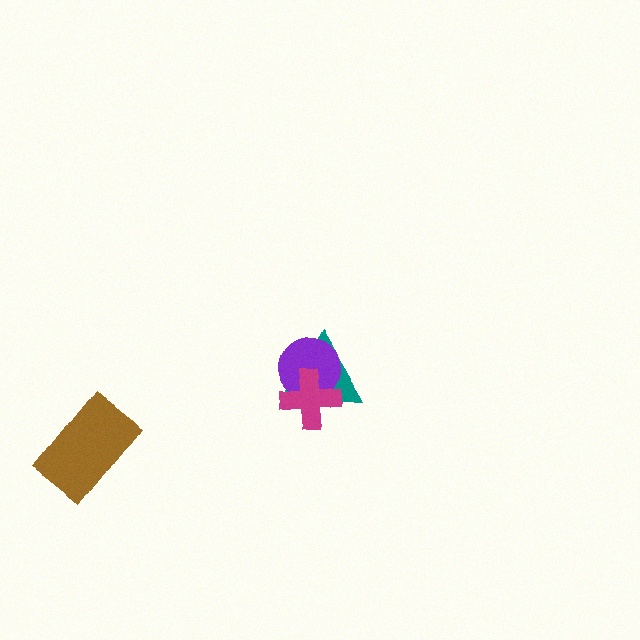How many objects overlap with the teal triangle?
2 objects overlap with the teal triangle.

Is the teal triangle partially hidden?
Yes, it is partially covered by another shape.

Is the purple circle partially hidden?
Yes, it is partially covered by another shape.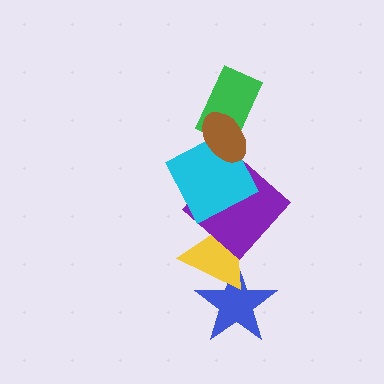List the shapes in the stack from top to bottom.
From top to bottom: the brown ellipse, the green rectangle, the cyan square, the purple diamond, the yellow triangle, the blue star.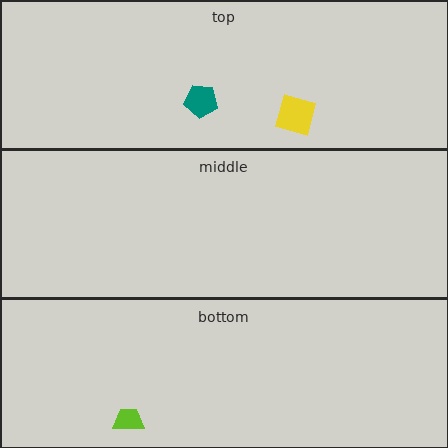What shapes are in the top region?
The yellow diamond, the teal pentagon.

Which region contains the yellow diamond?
The top region.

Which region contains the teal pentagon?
The top region.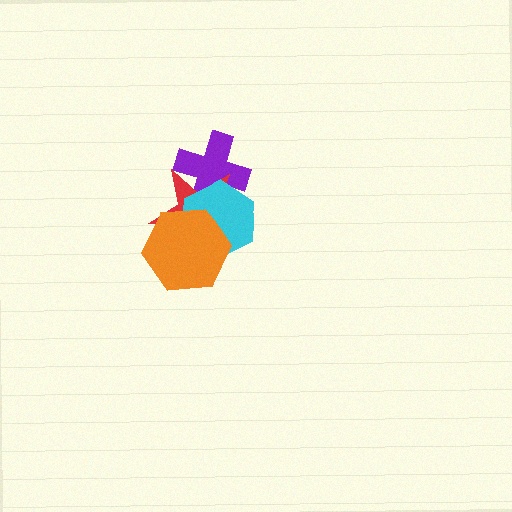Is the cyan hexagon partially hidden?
Yes, it is partially covered by another shape.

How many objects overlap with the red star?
3 objects overlap with the red star.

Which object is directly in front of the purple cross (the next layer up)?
The red star is directly in front of the purple cross.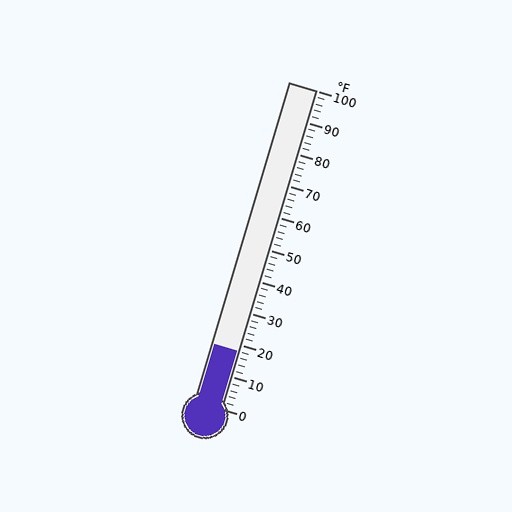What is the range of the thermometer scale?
The thermometer scale ranges from 0°F to 100°F.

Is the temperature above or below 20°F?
The temperature is below 20°F.